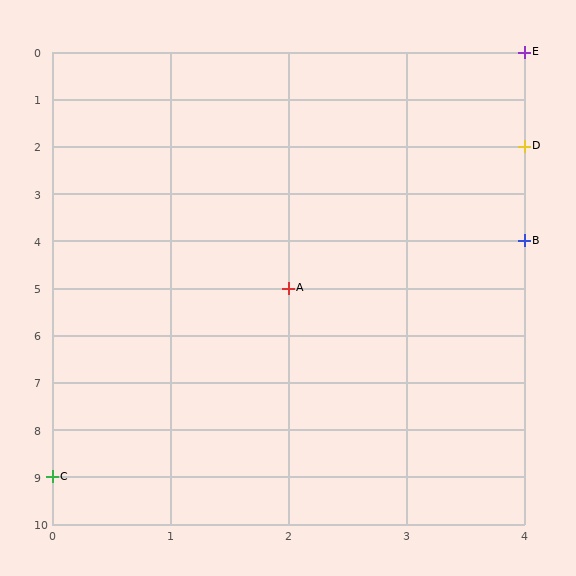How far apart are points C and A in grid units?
Points C and A are 2 columns and 4 rows apart (about 4.5 grid units diagonally).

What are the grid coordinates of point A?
Point A is at grid coordinates (2, 5).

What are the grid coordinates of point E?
Point E is at grid coordinates (4, 0).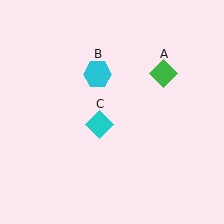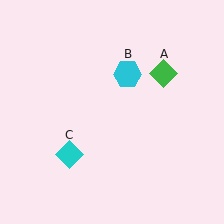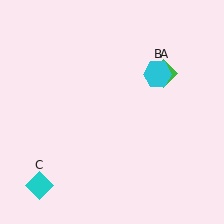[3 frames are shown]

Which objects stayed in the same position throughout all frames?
Green diamond (object A) remained stationary.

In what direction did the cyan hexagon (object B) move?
The cyan hexagon (object B) moved right.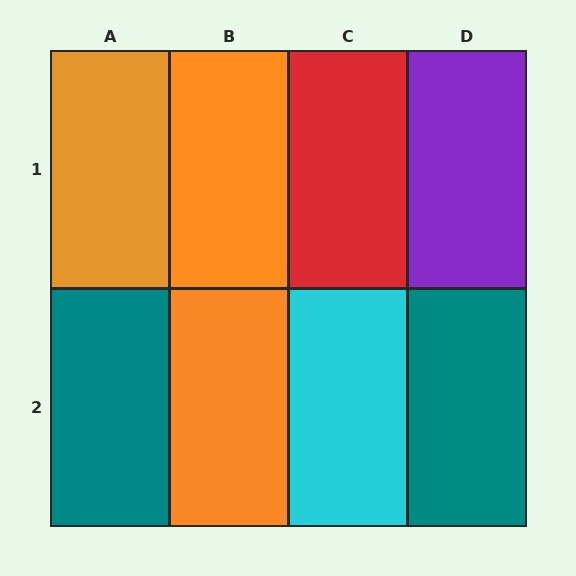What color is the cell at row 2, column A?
Teal.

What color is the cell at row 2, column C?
Cyan.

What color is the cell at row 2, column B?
Orange.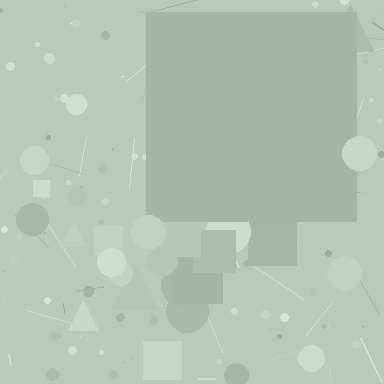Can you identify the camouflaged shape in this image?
The camouflaged shape is a square.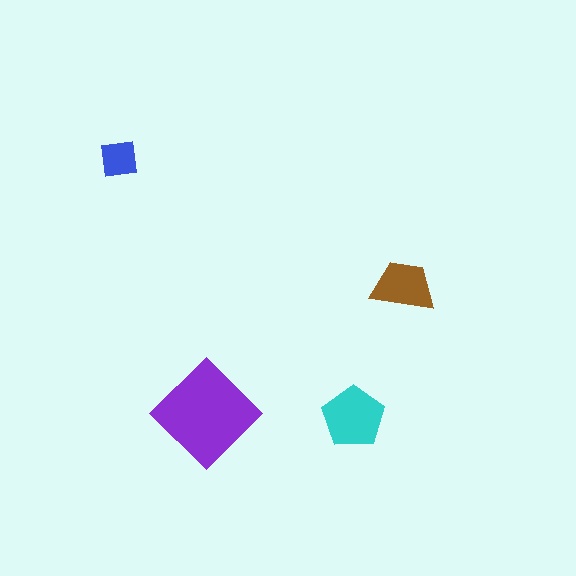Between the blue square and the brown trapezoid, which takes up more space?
The brown trapezoid.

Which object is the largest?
The purple diamond.